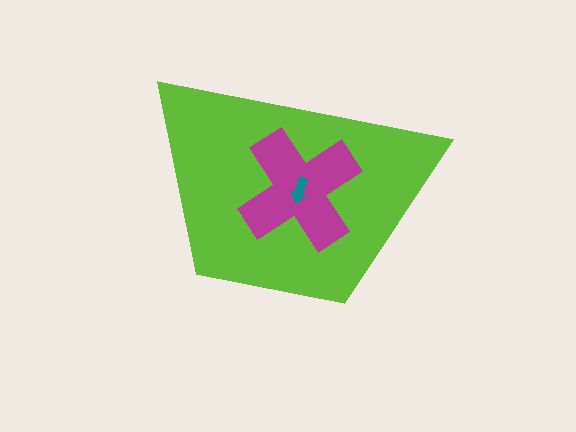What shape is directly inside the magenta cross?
The teal arrow.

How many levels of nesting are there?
3.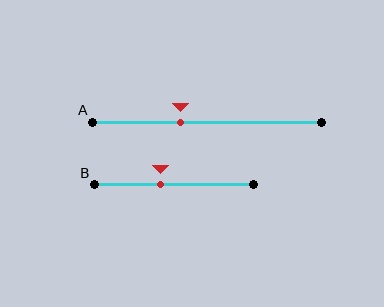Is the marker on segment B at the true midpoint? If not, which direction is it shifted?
No, the marker on segment B is shifted to the left by about 9% of the segment length.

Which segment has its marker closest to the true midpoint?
Segment B has its marker closest to the true midpoint.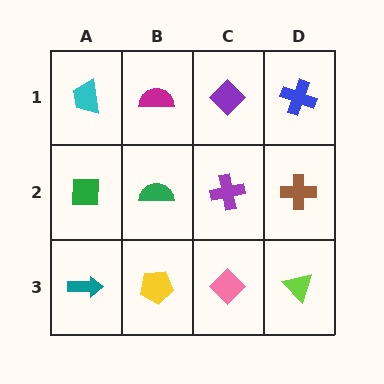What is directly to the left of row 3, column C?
A yellow pentagon.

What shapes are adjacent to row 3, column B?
A green semicircle (row 2, column B), a teal arrow (row 3, column A), a pink diamond (row 3, column C).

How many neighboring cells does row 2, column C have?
4.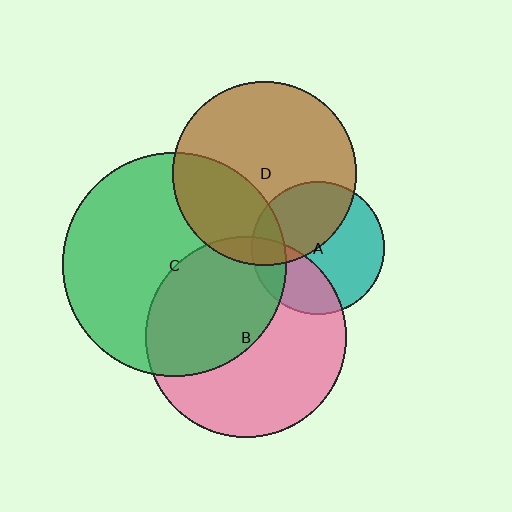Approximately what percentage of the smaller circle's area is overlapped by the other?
Approximately 45%.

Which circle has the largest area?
Circle C (green).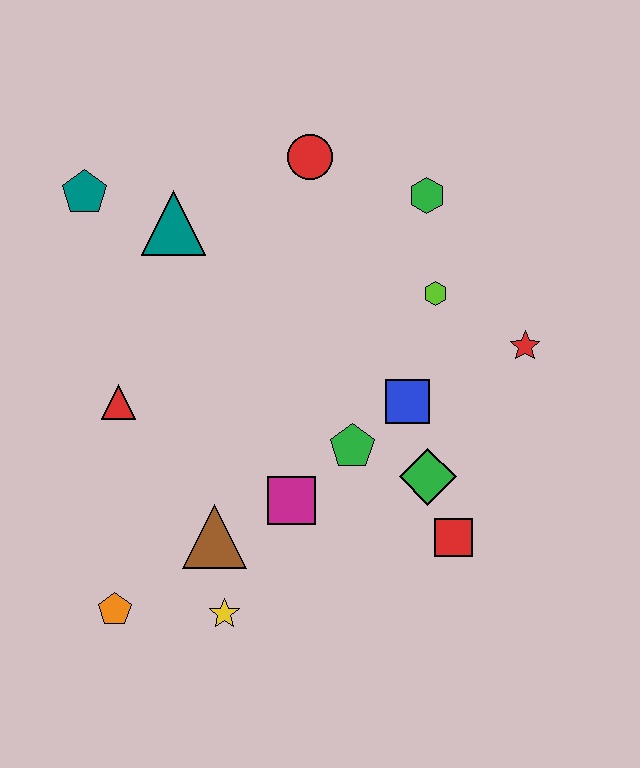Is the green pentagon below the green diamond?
No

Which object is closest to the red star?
The lime hexagon is closest to the red star.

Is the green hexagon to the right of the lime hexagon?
No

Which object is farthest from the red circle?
The orange pentagon is farthest from the red circle.